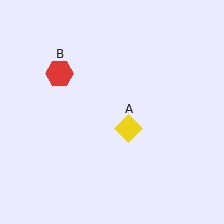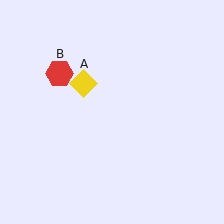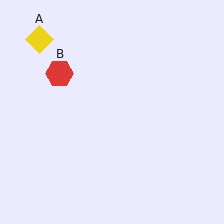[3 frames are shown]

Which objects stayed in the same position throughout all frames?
Red hexagon (object B) remained stationary.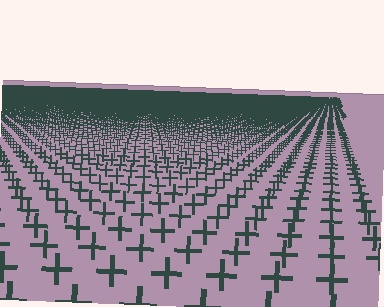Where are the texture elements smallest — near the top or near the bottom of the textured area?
Near the top.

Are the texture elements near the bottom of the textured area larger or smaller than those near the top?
Larger. Near the bottom, elements are closer to the viewer and appear at a bigger on-screen size.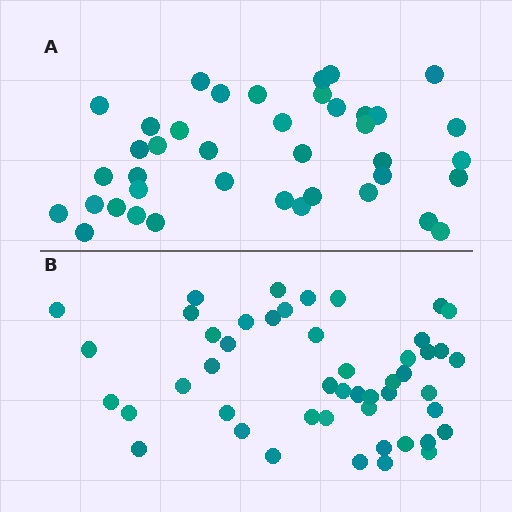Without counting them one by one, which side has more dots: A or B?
Region B (the bottom region) has more dots.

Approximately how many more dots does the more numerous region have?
Region B has roughly 8 or so more dots than region A.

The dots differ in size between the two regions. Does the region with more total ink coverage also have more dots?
No. Region A has more total ink coverage because its dots are larger, but region B actually contains more individual dots. Total area can be misleading — the number of items is what matters here.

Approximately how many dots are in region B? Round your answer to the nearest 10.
About 50 dots. (The exact count is 48, which rounds to 50.)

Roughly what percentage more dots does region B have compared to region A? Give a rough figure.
About 20% more.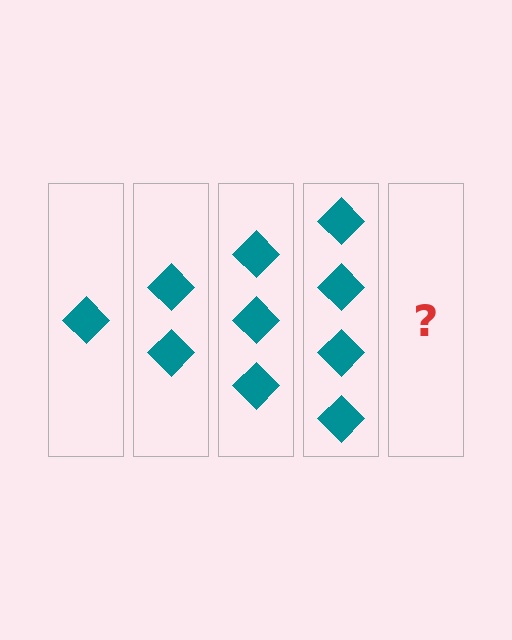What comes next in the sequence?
The next element should be 5 diamonds.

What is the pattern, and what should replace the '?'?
The pattern is that each step adds one more diamond. The '?' should be 5 diamonds.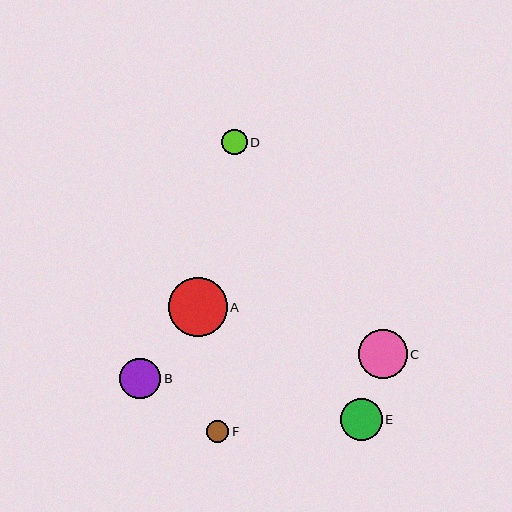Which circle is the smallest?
Circle F is the smallest with a size of approximately 23 pixels.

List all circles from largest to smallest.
From largest to smallest: A, C, E, B, D, F.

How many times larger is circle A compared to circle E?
Circle A is approximately 1.4 times the size of circle E.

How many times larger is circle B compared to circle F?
Circle B is approximately 1.8 times the size of circle F.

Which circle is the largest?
Circle A is the largest with a size of approximately 59 pixels.